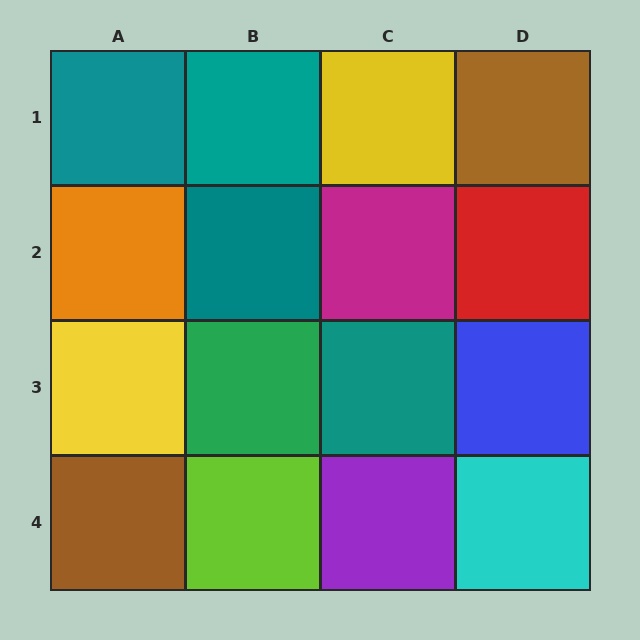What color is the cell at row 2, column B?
Teal.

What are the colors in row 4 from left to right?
Brown, lime, purple, cyan.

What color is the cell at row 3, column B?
Green.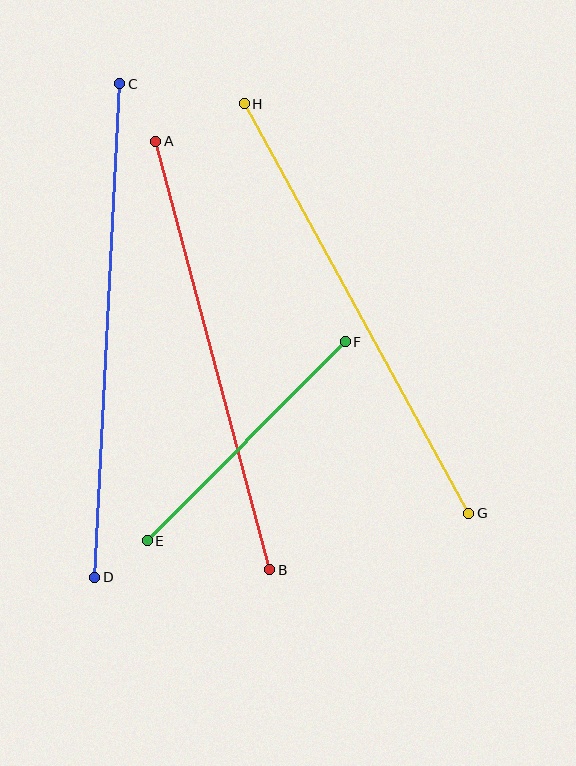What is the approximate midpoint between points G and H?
The midpoint is at approximately (357, 309) pixels.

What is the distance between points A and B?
The distance is approximately 444 pixels.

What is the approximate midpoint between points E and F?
The midpoint is at approximately (246, 441) pixels.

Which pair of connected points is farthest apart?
Points C and D are farthest apart.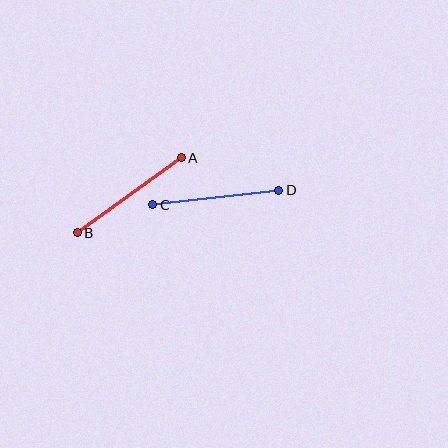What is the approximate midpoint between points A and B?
The midpoint is at approximately (129, 195) pixels.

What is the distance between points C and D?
The distance is approximately 127 pixels.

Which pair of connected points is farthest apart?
Points A and B are farthest apart.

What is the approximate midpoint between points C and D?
The midpoint is at approximately (216, 197) pixels.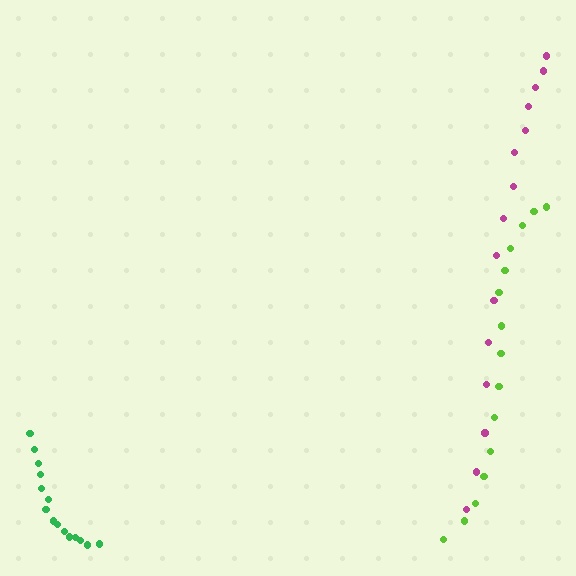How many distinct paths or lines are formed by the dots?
There are 3 distinct paths.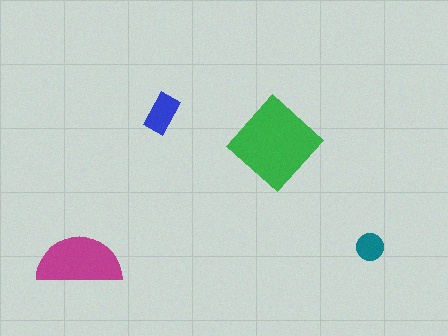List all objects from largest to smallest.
The green diamond, the magenta semicircle, the blue rectangle, the teal circle.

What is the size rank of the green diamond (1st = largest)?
1st.